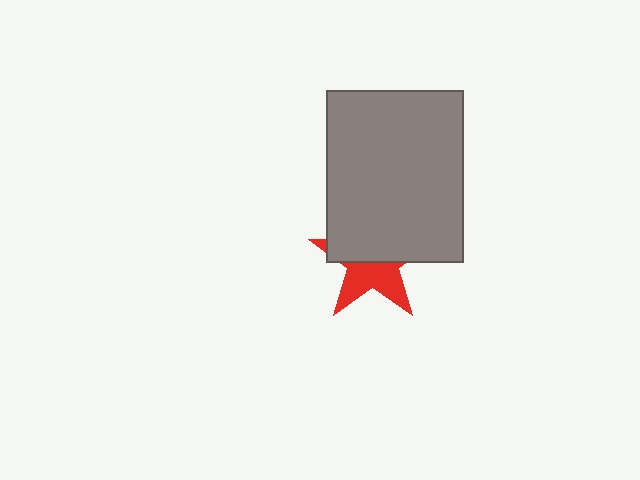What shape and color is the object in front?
The object in front is a gray rectangle.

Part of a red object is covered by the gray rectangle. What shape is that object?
It is a star.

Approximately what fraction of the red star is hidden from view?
Roughly 56% of the red star is hidden behind the gray rectangle.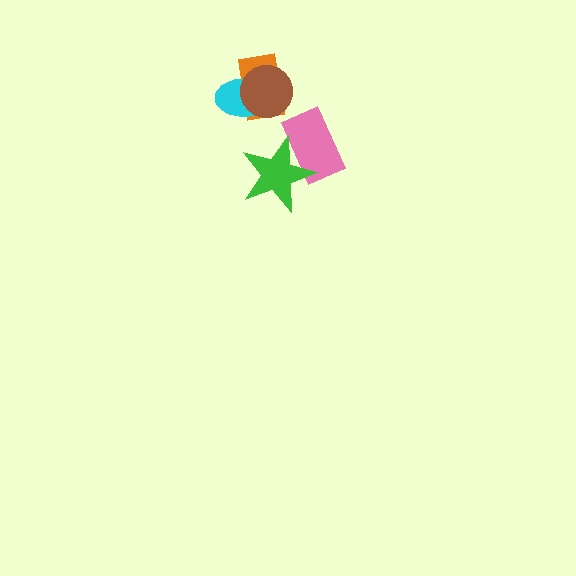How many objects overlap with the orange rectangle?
2 objects overlap with the orange rectangle.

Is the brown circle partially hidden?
No, no other shape covers it.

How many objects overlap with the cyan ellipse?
2 objects overlap with the cyan ellipse.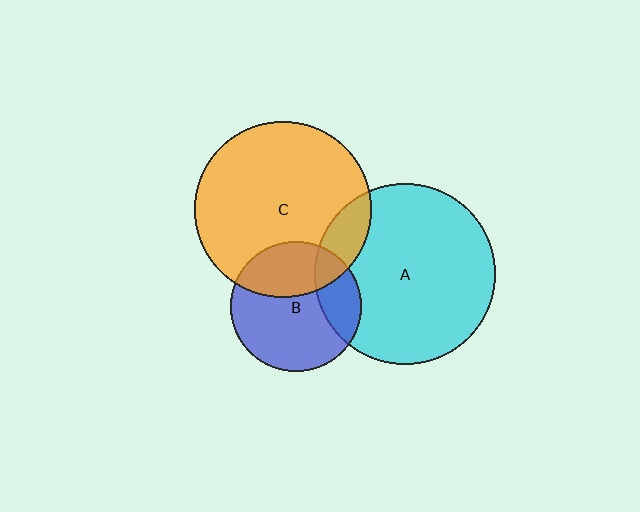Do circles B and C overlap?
Yes.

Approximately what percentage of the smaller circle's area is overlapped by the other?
Approximately 35%.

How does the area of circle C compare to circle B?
Approximately 1.8 times.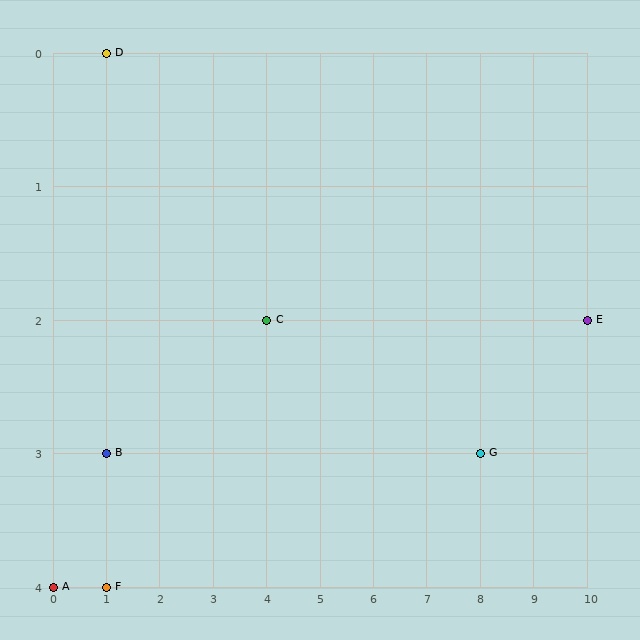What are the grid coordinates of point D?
Point D is at grid coordinates (1, 0).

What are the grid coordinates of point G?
Point G is at grid coordinates (8, 3).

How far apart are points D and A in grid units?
Points D and A are 1 column and 4 rows apart (about 4.1 grid units diagonally).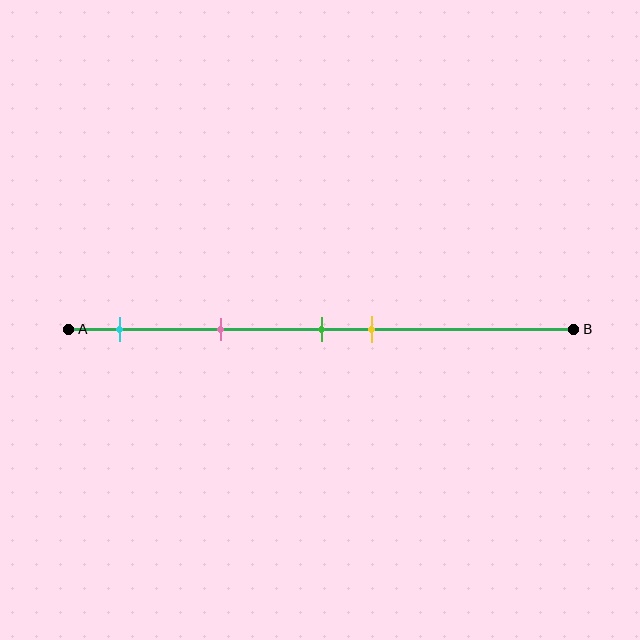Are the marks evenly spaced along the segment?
No, the marks are not evenly spaced.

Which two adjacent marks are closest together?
The green and yellow marks are the closest adjacent pair.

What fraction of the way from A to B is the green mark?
The green mark is approximately 50% (0.5) of the way from A to B.